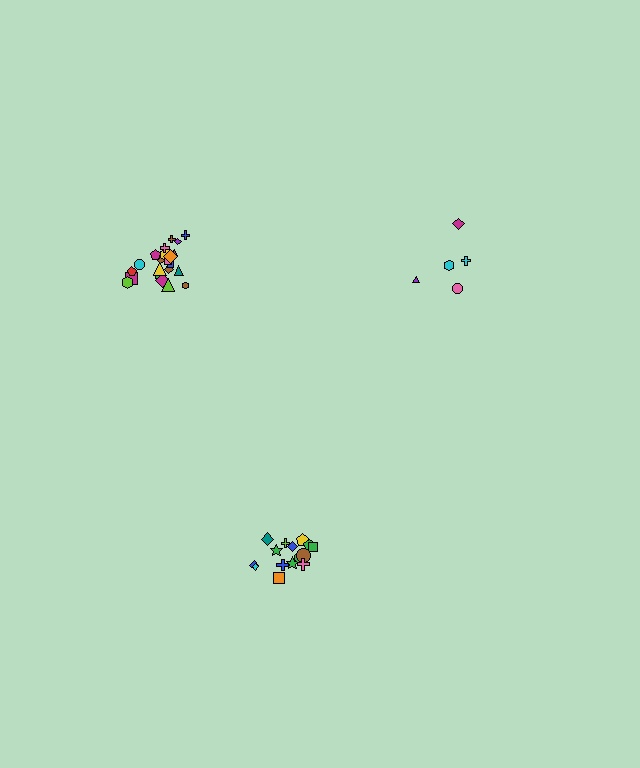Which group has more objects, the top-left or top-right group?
The top-left group.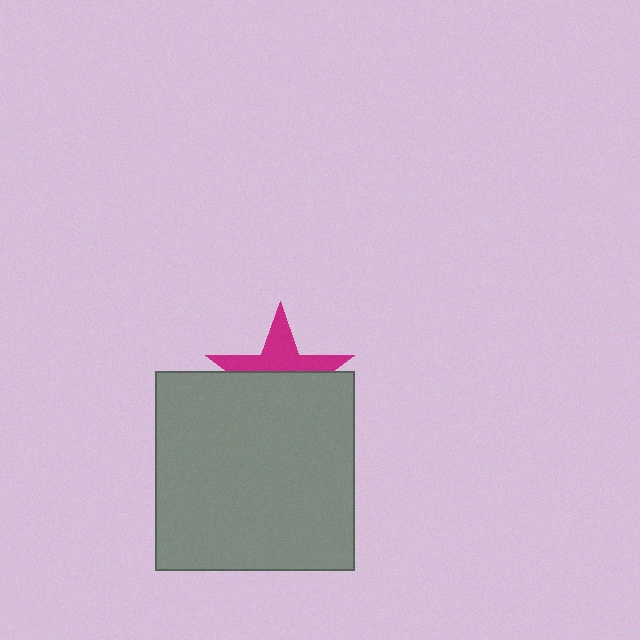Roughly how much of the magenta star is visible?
A small part of it is visible (roughly 43%).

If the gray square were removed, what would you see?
You would see the complete magenta star.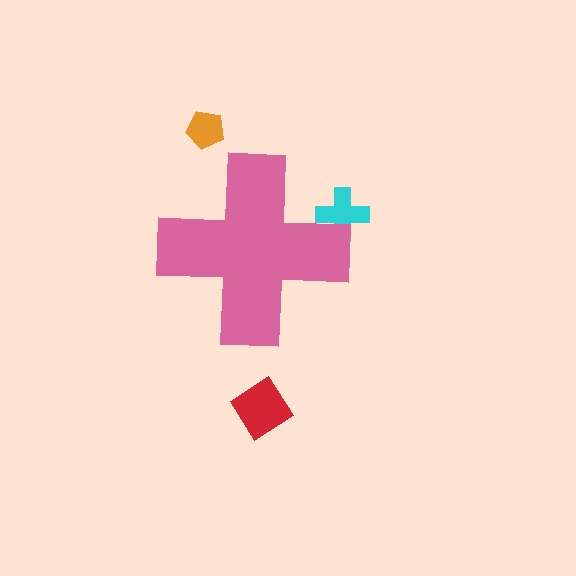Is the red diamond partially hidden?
No, the red diamond is fully visible.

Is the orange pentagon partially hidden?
No, the orange pentagon is fully visible.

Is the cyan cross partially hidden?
Yes, the cyan cross is partially hidden behind the pink cross.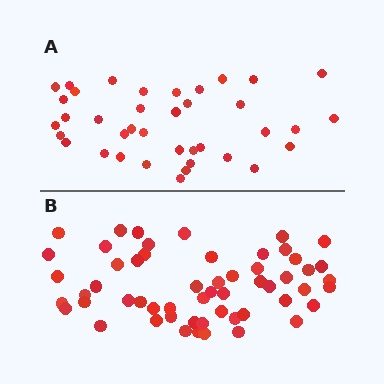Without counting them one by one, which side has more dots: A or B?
Region B (the bottom region) has more dots.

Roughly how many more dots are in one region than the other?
Region B has approximately 20 more dots than region A.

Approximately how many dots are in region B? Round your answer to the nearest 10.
About 60 dots. (The exact count is 56, which rounds to 60.)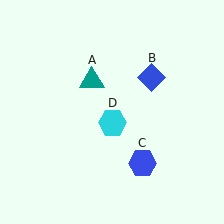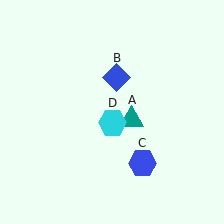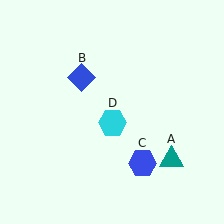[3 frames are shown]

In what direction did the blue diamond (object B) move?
The blue diamond (object B) moved left.